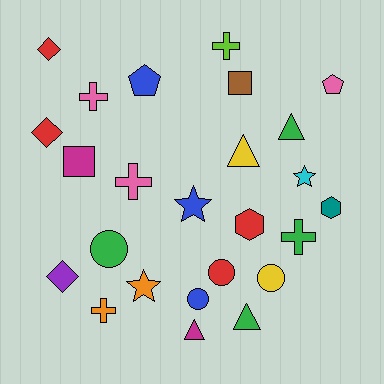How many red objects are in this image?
There are 4 red objects.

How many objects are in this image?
There are 25 objects.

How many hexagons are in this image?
There are 2 hexagons.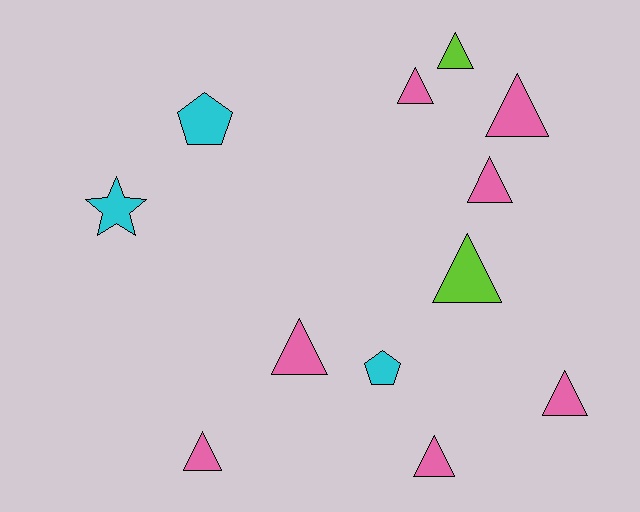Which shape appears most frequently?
Triangle, with 9 objects.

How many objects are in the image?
There are 12 objects.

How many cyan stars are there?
There is 1 cyan star.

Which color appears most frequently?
Pink, with 7 objects.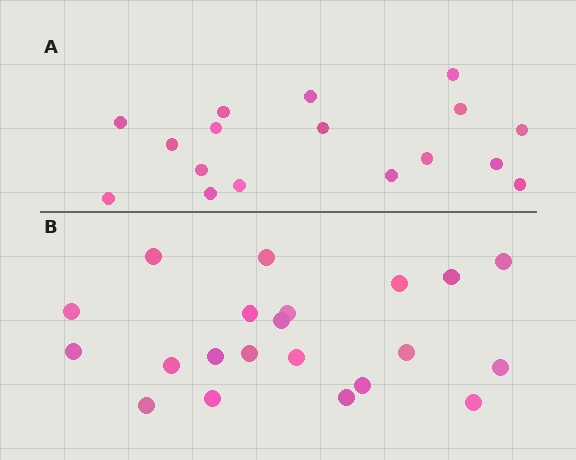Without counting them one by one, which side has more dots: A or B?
Region B (the bottom region) has more dots.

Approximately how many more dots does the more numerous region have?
Region B has about 4 more dots than region A.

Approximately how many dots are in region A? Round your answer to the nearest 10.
About 20 dots. (The exact count is 17, which rounds to 20.)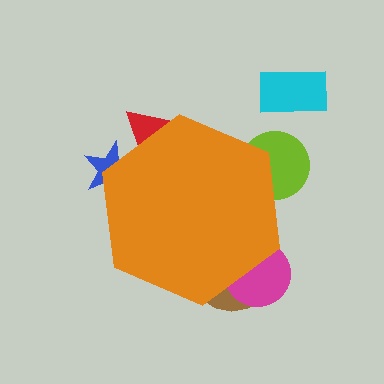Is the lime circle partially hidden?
Yes, the lime circle is partially hidden behind the orange hexagon.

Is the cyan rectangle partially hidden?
No, the cyan rectangle is fully visible.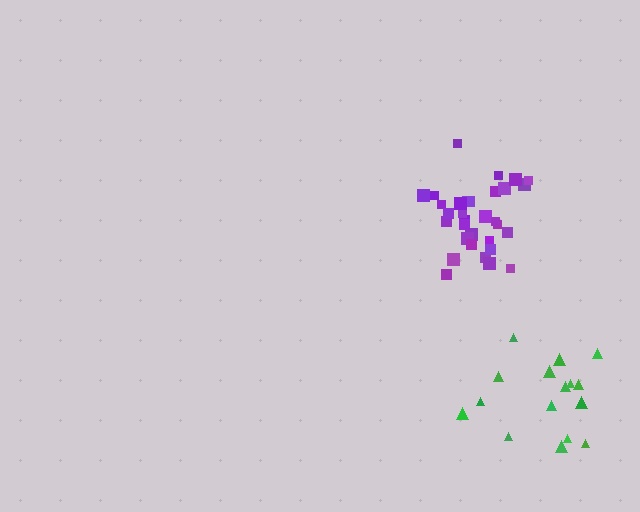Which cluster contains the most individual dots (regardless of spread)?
Purple (33).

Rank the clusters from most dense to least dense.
purple, green.